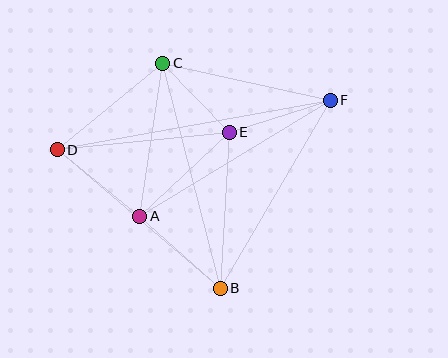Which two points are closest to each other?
Points C and E are closest to each other.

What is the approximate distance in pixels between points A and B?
The distance between A and B is approximately 108 pixels.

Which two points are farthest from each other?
Points D and F are farthest from each other.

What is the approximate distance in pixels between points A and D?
The distance between A and D is approximately 106 pixels.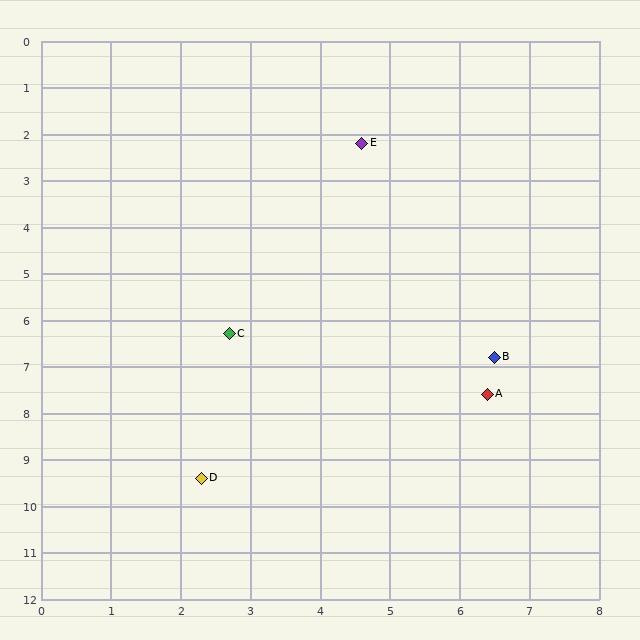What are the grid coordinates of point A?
Point A is at approximately (6.4, 7.6).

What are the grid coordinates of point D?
Point D is at approximately (2.3, 9.4).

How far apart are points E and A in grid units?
Points E and A are about 5.7 grid units apart.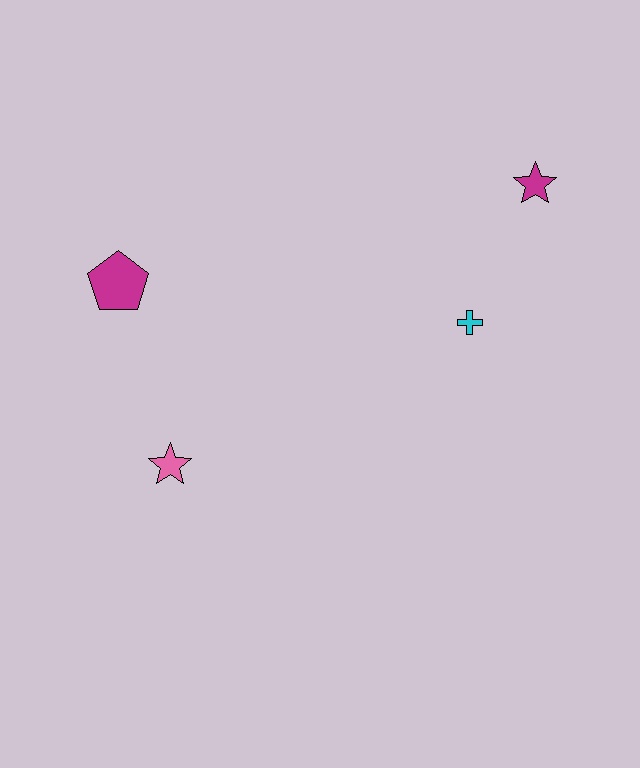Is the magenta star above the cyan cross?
Yes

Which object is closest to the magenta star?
The cyan cross is closest to the magenta star.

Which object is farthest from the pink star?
The magenta star is farthest from the pink star.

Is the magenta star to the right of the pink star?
Yes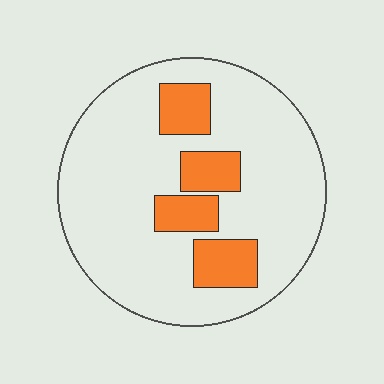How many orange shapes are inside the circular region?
4.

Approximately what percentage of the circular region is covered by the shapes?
Approximately 20%.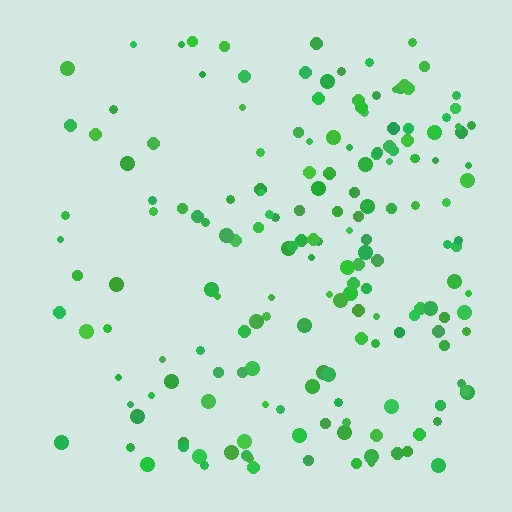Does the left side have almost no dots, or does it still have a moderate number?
Still a moderate number, just noticeably fewer than the right.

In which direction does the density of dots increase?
From left to right, with the right side densest.